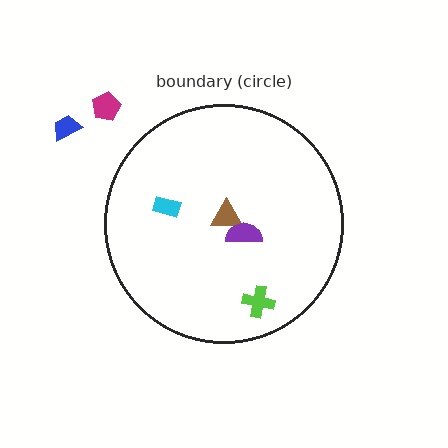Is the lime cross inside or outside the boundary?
Inside.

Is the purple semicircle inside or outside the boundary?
Inside.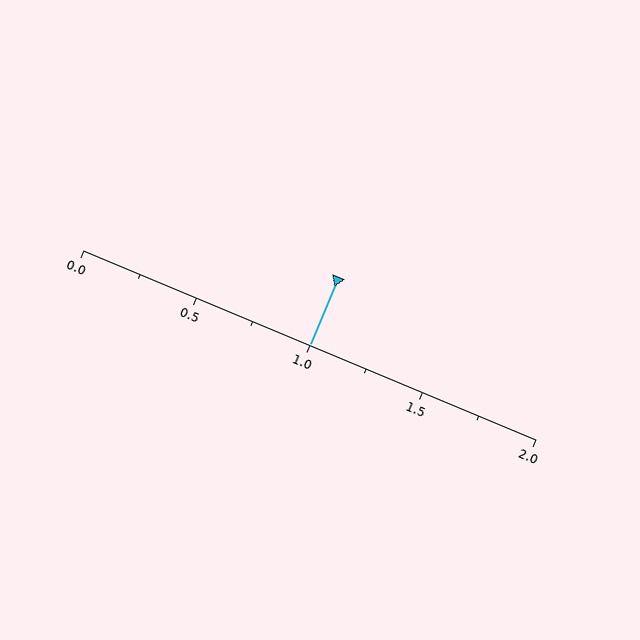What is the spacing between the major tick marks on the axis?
The major ticks are spaced 0.5 apart.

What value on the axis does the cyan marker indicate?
The marker indicates approximately 1.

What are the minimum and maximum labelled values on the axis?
The axis runs from 0.0 to 2.0.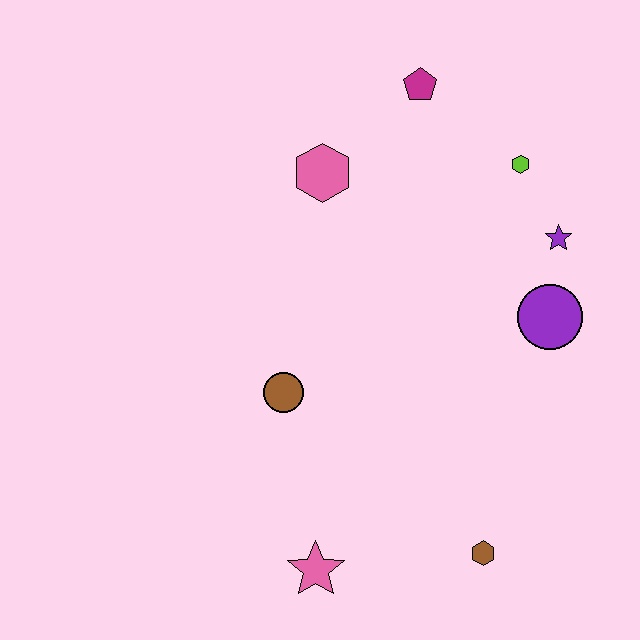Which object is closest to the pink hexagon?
The magenta pentagon is closest to the pink hexagon.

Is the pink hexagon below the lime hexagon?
Yes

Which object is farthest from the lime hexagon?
The pink star is farthest from the lime hexagon.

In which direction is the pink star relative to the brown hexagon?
The pink star is to the left of the brown hexagon.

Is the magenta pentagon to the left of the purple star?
Yes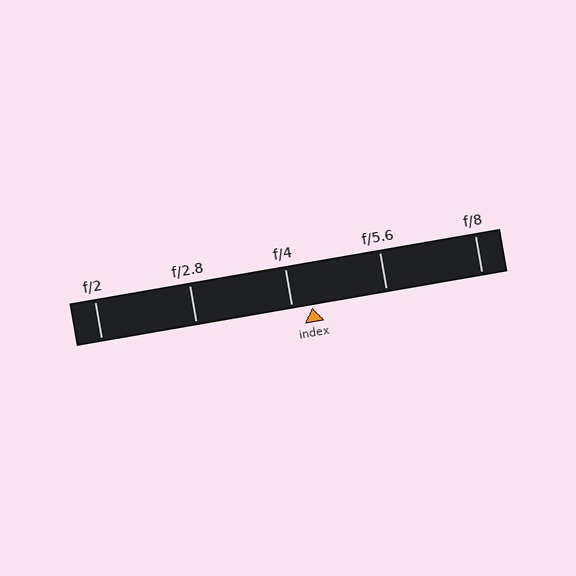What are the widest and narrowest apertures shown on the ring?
The widest aperture shown is f/2 and the narrowest is f/8.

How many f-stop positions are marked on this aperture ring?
There are 5 f-stop positions marked.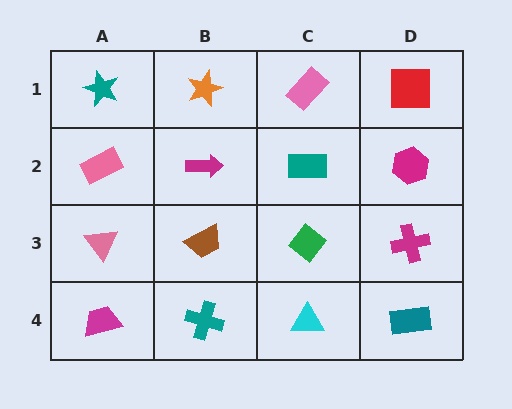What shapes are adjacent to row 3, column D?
A magenta hexagon (row 2, column D), a teal rectangle (row 4, column D), a green diamond (row 3, column C).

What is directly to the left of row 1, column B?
A teal star.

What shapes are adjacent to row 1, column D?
A magenta hexagon (row 2, column D), a pink rectangle (row 1, column C).